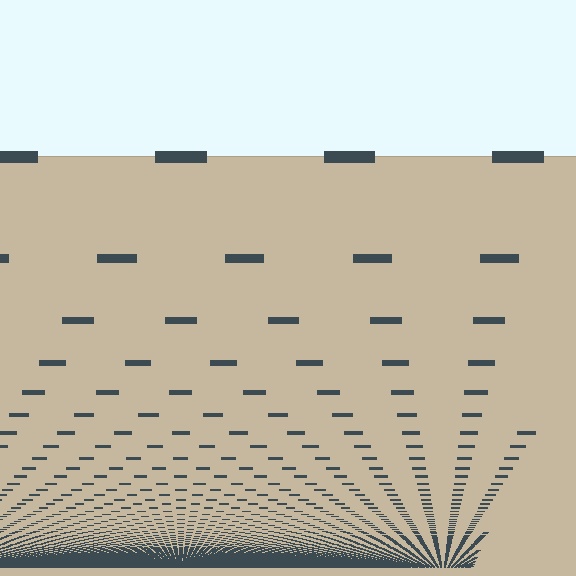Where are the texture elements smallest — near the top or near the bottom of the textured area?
Near the bottom.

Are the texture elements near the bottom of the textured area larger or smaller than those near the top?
Smaller. The gradient is inverted — elements near the bottom are smaller and denser.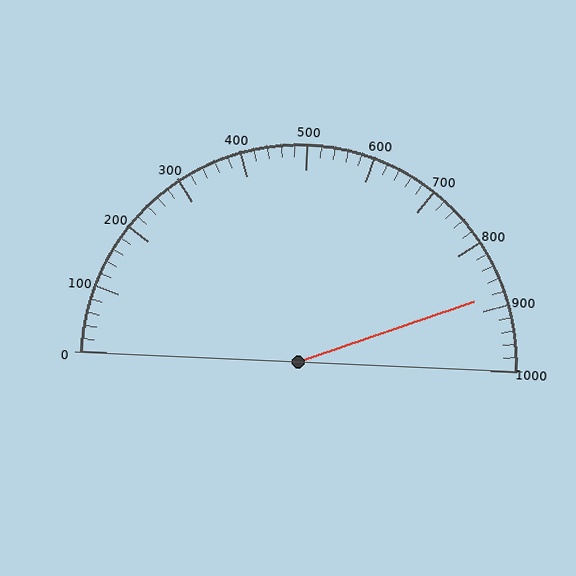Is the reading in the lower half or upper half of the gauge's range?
The reading is in the upper half of the range (0 to 1000).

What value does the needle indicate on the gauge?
The needle indicates approximately 880.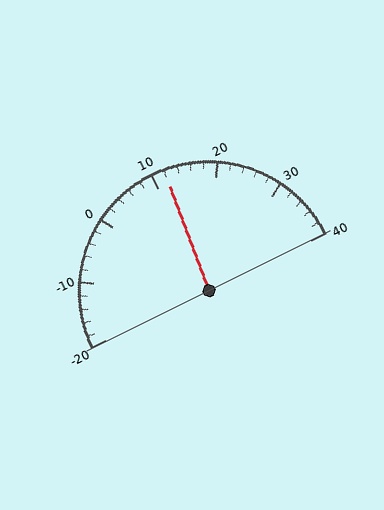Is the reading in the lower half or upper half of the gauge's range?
The reading is in the upper half of the range (-20 to 40).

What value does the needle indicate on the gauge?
The needle indicates approximately 12.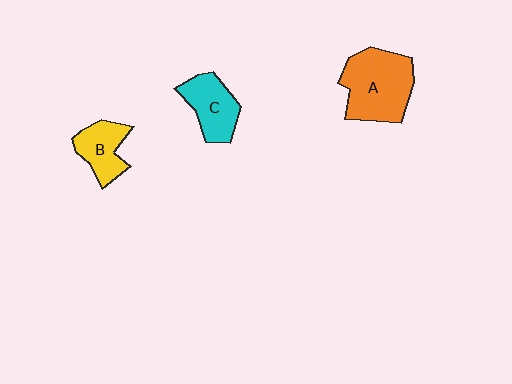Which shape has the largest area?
Shape A (orange).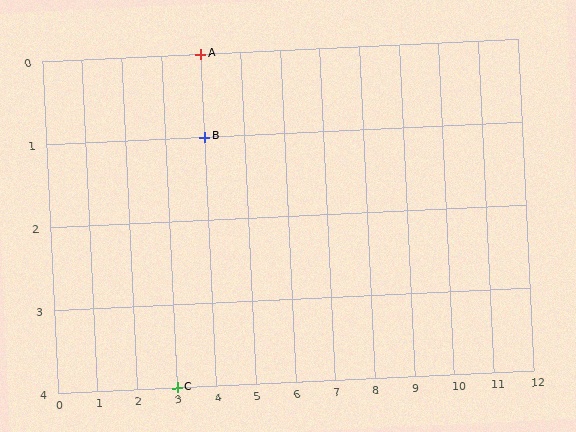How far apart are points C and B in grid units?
Points C and B are 1 column and 3 rows apart (about 3.2 grid units diagonally).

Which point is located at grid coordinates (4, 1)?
Point B is at (4, 1).